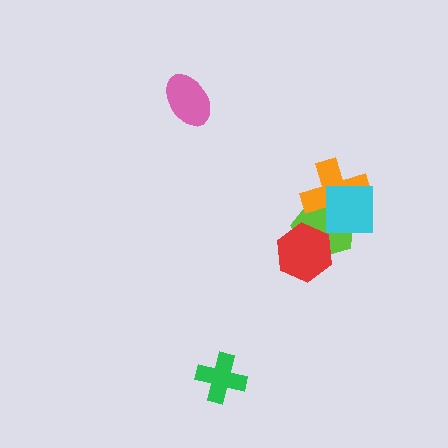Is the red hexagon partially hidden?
No, no other shape covers it.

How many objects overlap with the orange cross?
2 objects overlap with the orange cross.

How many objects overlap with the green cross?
0 objects overlap with the green cross.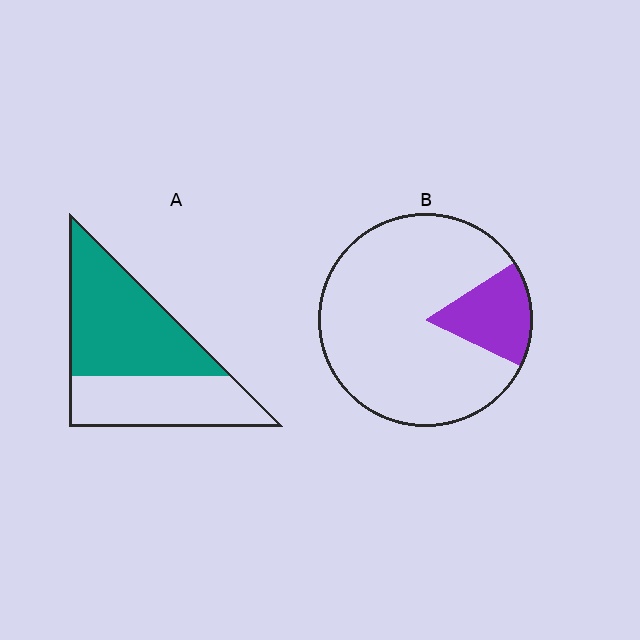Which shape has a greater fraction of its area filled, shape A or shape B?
Shape A.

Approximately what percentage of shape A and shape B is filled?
A is approximately 60% and B is approximately 15%.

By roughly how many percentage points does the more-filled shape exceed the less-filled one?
By roughly 40 percentage points (A over B).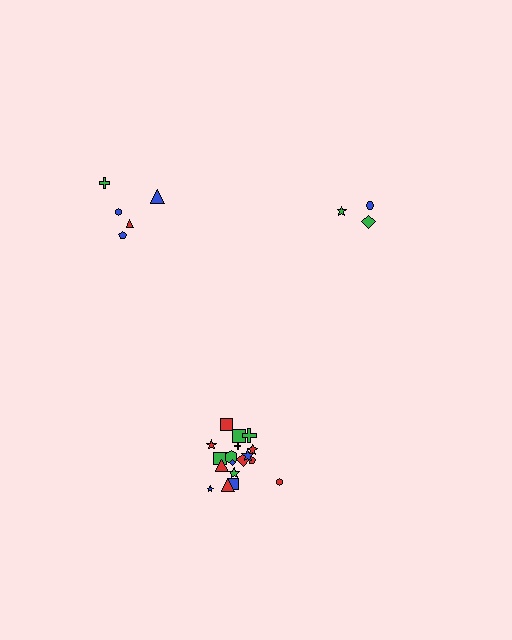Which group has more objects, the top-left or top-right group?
The top-left group.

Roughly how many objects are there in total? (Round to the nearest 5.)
Roughly 25 objects in total.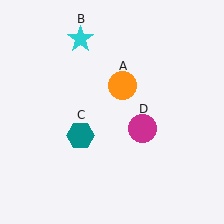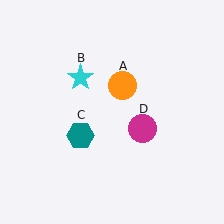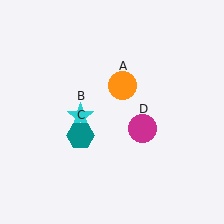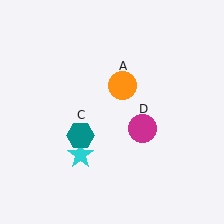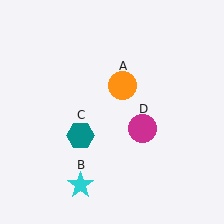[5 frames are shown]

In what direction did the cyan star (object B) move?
The cyan star (object B) moved down.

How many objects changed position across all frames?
1 object changed position: cyan star (object B).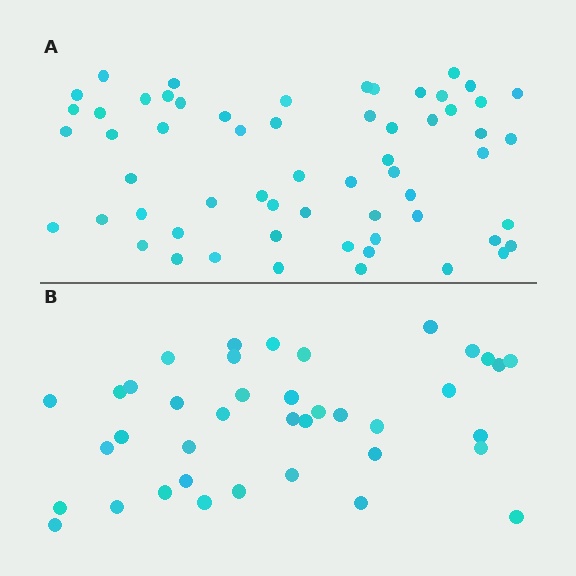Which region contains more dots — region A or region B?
Region A (the top region) has more dots.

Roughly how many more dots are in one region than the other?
Region A has approximately 20 more dots than region B.